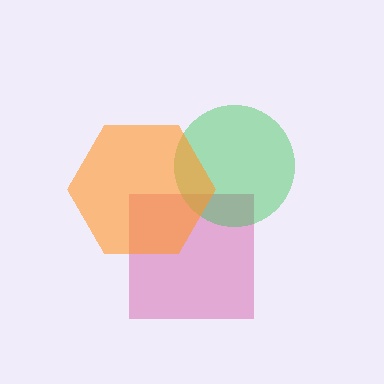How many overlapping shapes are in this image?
There are 3 overlapping shapes in the image.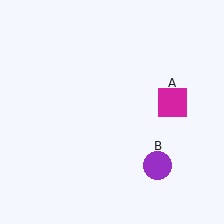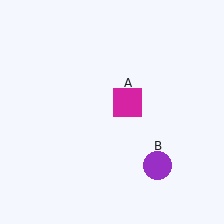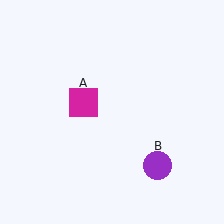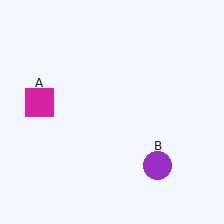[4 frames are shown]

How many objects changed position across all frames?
1 object changed position: magenta square (object A).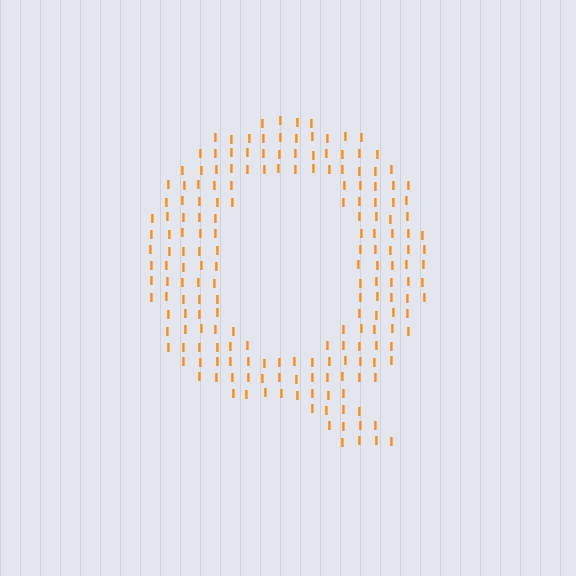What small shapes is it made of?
It is made of small letter I's.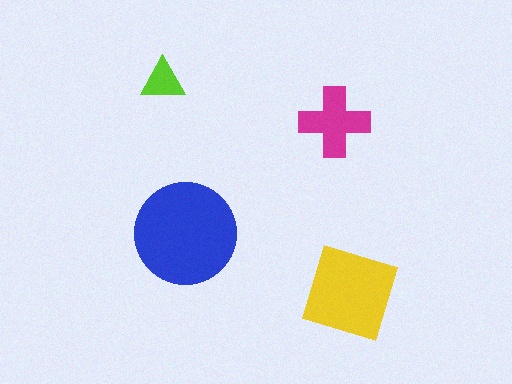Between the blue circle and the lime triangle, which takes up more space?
The blue circle.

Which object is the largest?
The blue circle.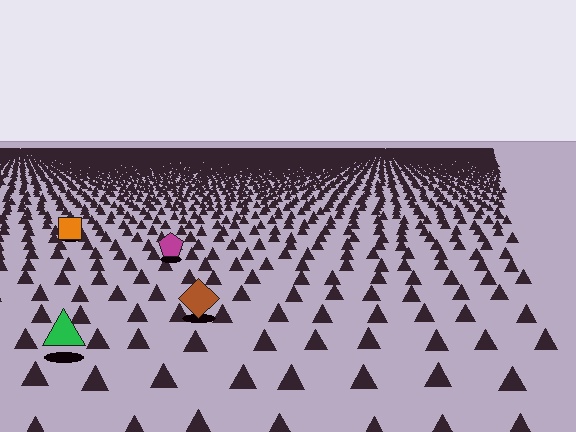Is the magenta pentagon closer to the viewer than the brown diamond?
No. The brown diamond is closer — you can tell from the texture gradient: the ground texture is coarser near it.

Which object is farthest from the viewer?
The orange square is farthest from the viewer. It appears smaller and the ground texture around it is denser.